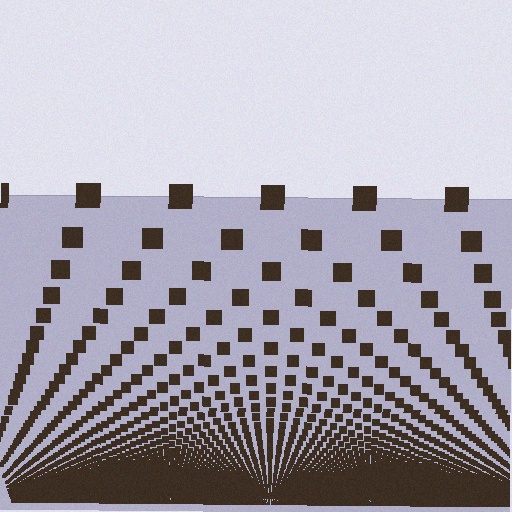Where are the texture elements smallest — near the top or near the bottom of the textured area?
Near the bottom.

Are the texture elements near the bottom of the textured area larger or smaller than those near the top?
Smaller. The gradient is inverted — elements near the bottom are smaller and denser.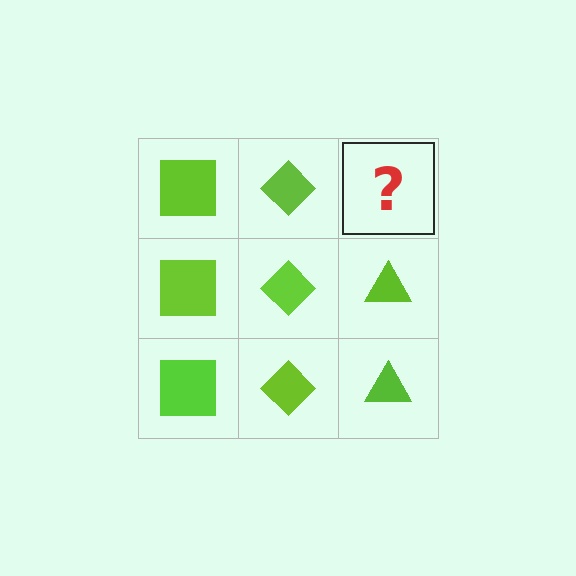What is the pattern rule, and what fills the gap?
The rule is that each column has a consistent shape. The gap should be filled with a lime triangle.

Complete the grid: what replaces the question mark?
The question mark should be replaced with a lime triangle.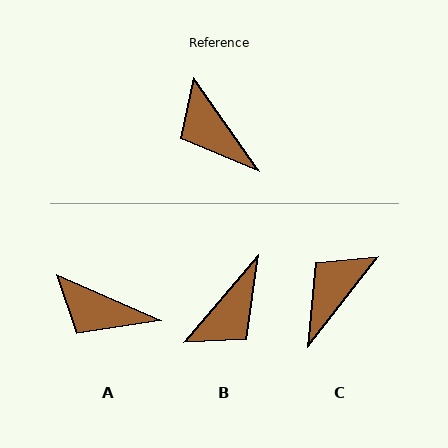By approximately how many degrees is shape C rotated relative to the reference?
Approximately 73 degrees clockwise.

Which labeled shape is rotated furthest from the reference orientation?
B, about 105 degrees away.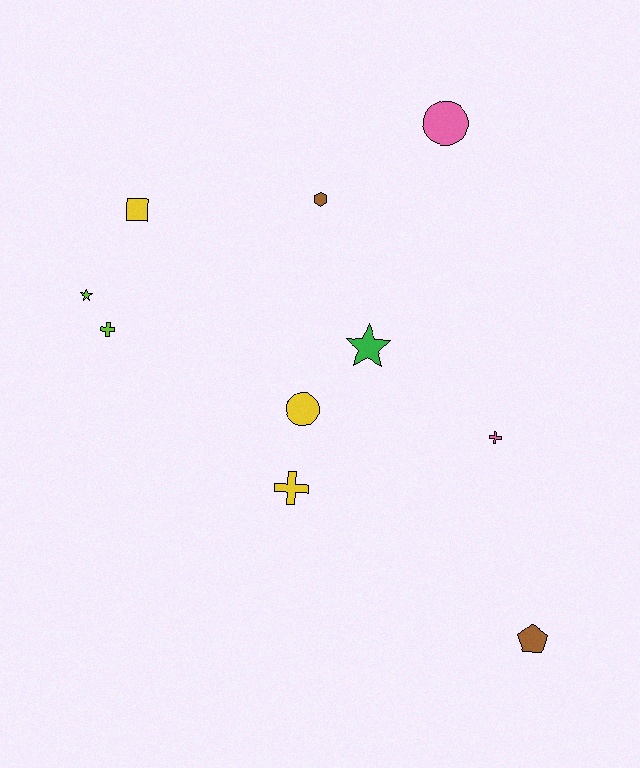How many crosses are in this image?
There are 3 crosses.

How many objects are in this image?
There are 10 objects.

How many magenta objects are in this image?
There are no magenta objects.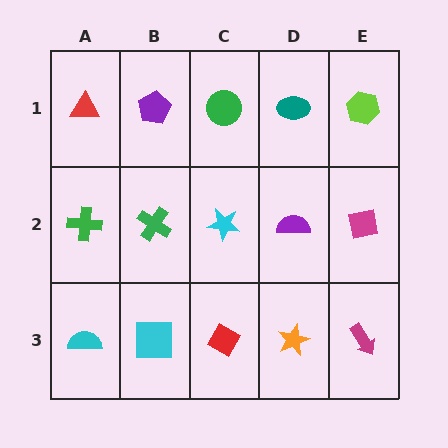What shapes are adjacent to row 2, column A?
A red triangle (row 1, column A), a cyan semicircle (row 3, column A), a green cross (row 2, column B).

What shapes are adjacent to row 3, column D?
A purple semicircle (row 2, column D), a red diamond (row 3, column C), a magenta arrow (row 3, column E).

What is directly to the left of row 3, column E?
An orange star.